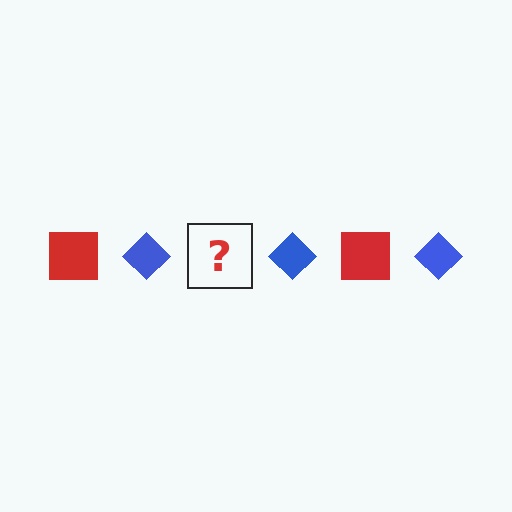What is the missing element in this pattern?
The missing element is a red square.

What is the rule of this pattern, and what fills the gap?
The rule is that the pattern alternates between red square and blue diamond. The gap should be filled with a red square.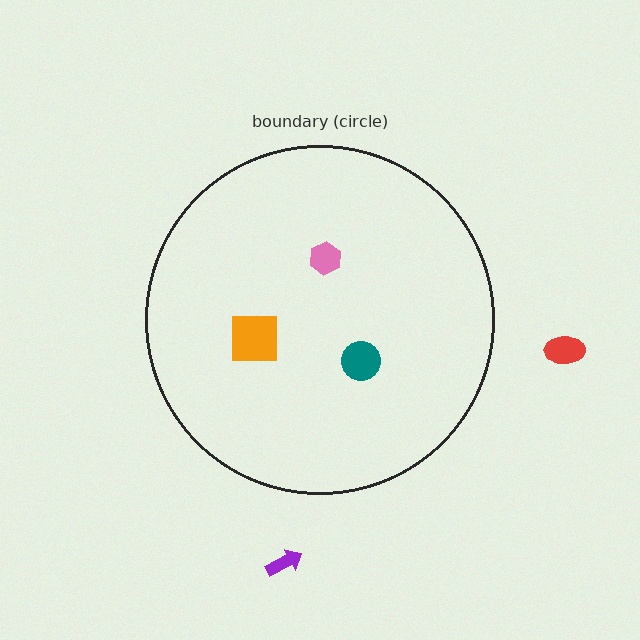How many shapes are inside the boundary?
3 inside, 2 outside.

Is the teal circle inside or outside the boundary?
Inside.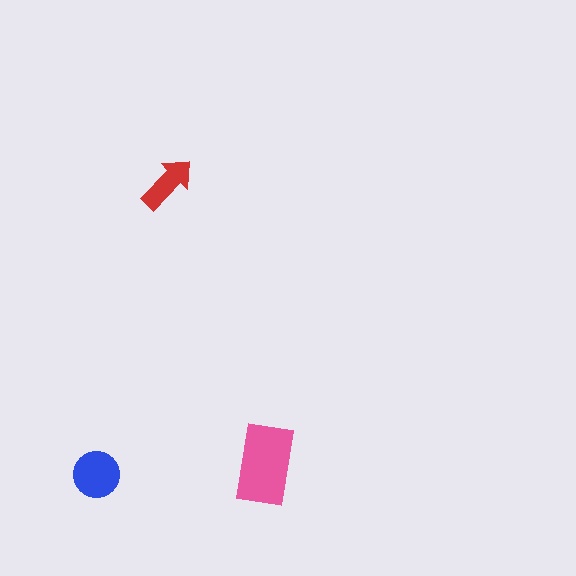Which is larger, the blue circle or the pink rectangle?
The pink rectangle.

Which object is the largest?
The pink rectangle.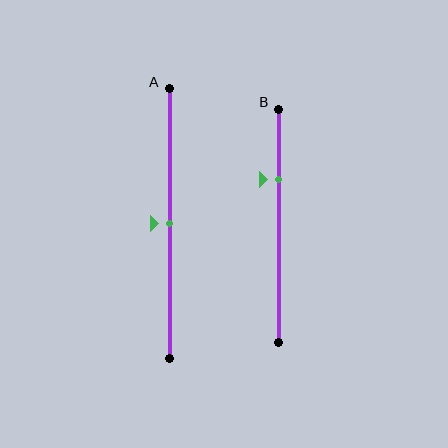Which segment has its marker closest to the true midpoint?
Segment A has its marker closest to the true midpoint.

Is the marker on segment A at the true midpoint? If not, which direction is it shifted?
Yes, the marker on segment A is at the true midpoint.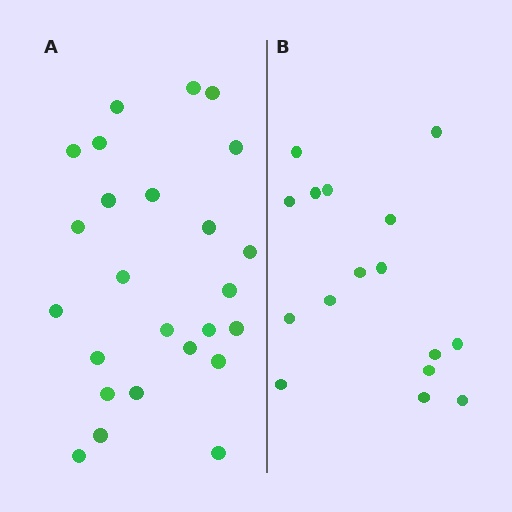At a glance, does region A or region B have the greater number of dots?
Region A (the left region) has more dots.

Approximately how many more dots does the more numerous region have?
Region A has roughly 8 or so more dots than region B.